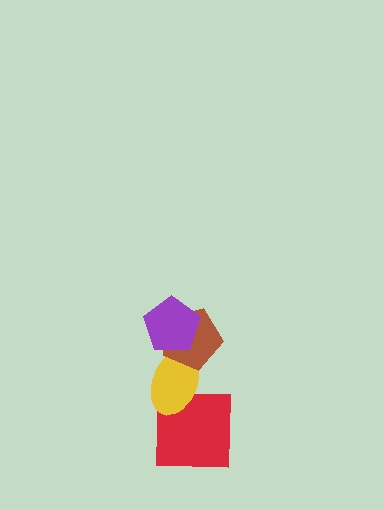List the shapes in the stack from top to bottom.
From top to bottom: the purple pentagon, the brown pentagon, the yellow ellipse, the red square.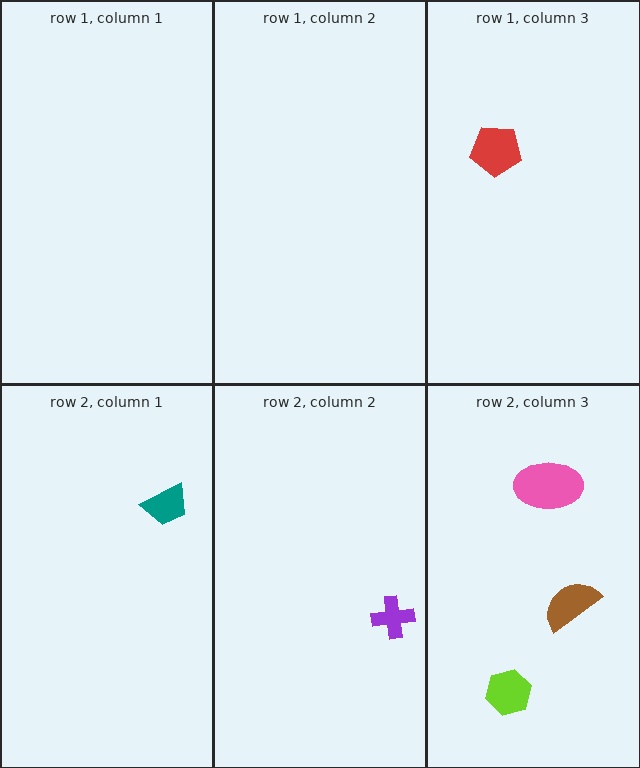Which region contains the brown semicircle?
The row 2, column 3 region.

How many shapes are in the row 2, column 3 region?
3.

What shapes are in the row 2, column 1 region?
The teal trapezoid.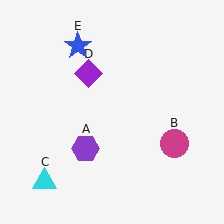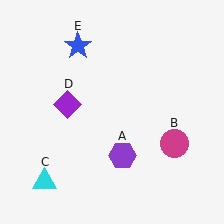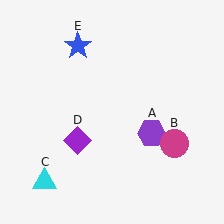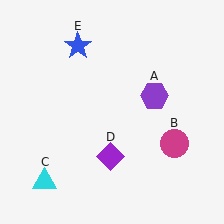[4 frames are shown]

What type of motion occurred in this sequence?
The purple hexagon (object A), purple diamond (object D) rotated counterclockwise around the center of the scene.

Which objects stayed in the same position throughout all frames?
Magenta circle (object B) and cyan triangle (object C) and blue star (object E) remained stationary.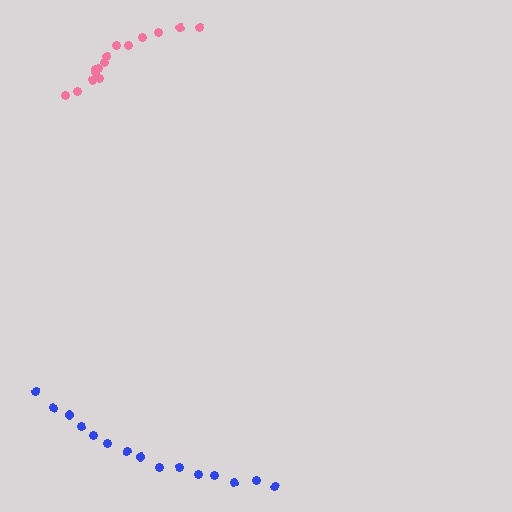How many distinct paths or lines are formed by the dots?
There are 2 distinct paths.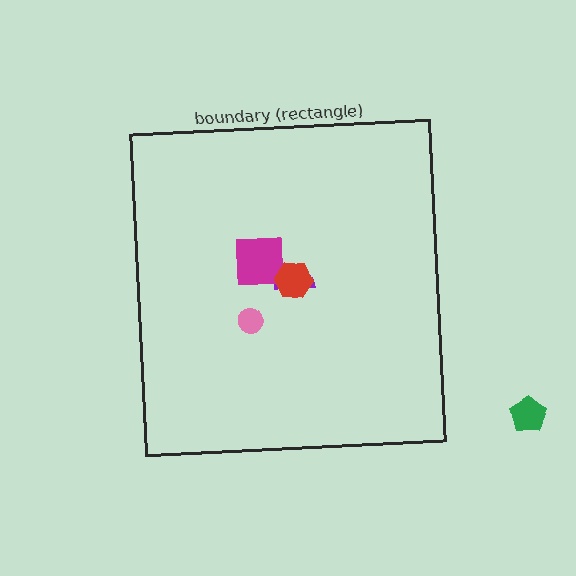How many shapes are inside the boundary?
4 inside, 1 outside.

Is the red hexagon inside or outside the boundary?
Inside.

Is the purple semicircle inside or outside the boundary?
Inside.